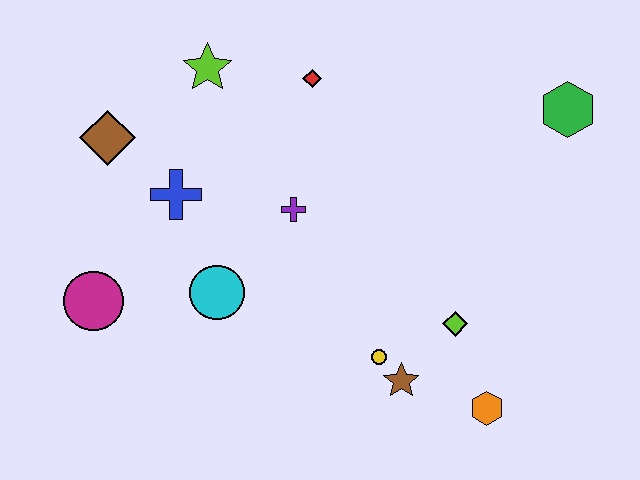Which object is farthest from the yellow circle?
The brown diamond is farthest from the yellow circle.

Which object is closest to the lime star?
The red diamond is closest to the lime star.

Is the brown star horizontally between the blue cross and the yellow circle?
No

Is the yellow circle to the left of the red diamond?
No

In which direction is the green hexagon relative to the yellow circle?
The green hexagon is above the yellow circle.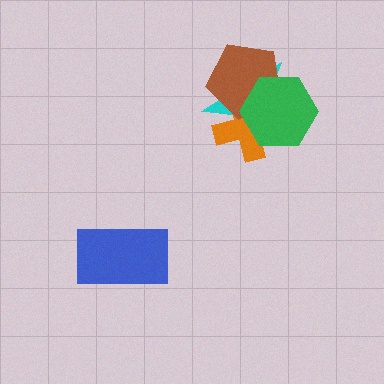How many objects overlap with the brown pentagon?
3 objects overlap with the brown pentagon.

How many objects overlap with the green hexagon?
3 objects overlap with the green hexagon.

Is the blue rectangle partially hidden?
No, no other shape covers it.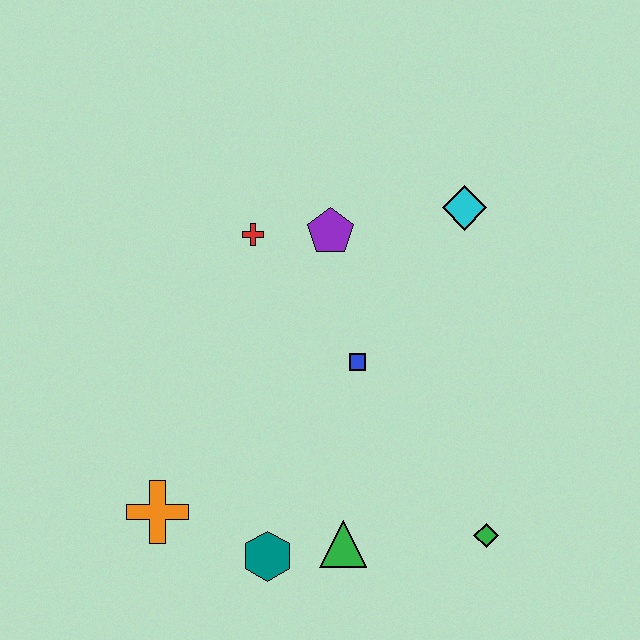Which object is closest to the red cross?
The purple pentagon is closest to the red cross.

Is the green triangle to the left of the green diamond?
Yes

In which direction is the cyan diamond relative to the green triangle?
The cyan diamond is above the green triangle.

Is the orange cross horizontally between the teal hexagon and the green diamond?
No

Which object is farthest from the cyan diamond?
The orange cross is farthest from the cyan diamond.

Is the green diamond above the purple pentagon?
No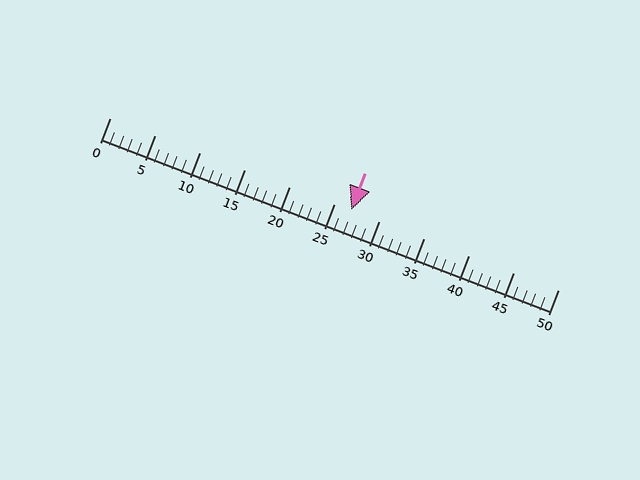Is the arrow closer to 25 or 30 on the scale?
The arrow is closer to 25.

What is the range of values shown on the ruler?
The ruler shows values from 0 to 50.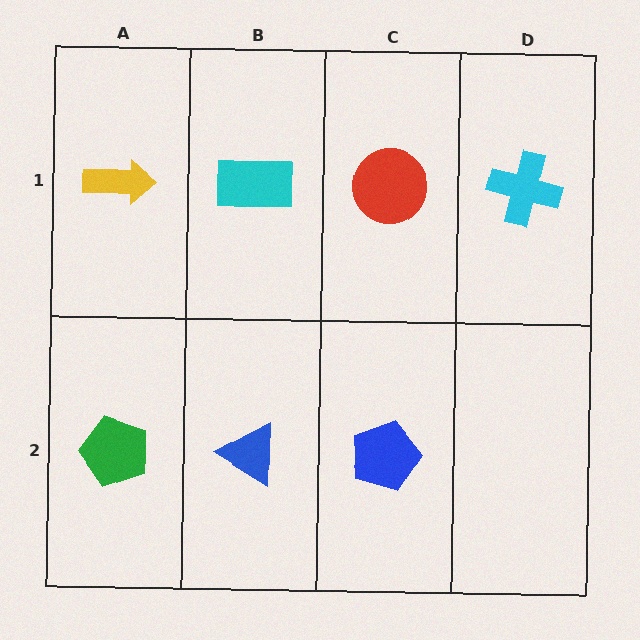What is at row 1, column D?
A cyan cross.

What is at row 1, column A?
A yellow arrow.